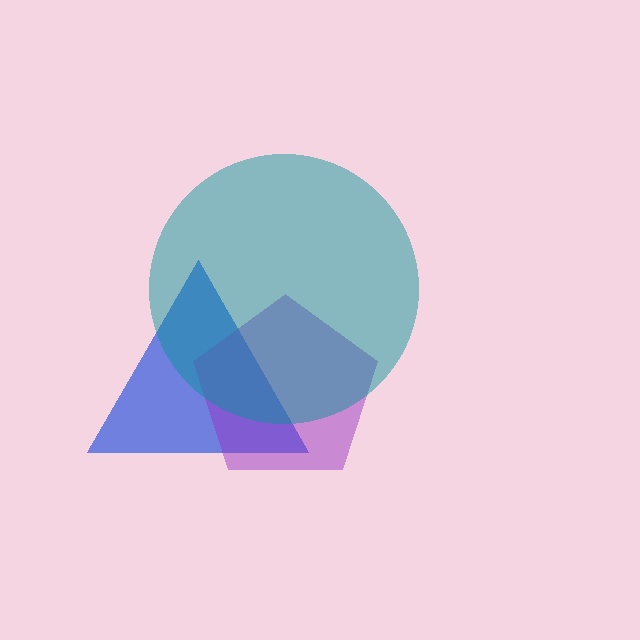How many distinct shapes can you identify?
There are 3 distinct shapes: a blue triangle, a purple pentagon, a teal circle.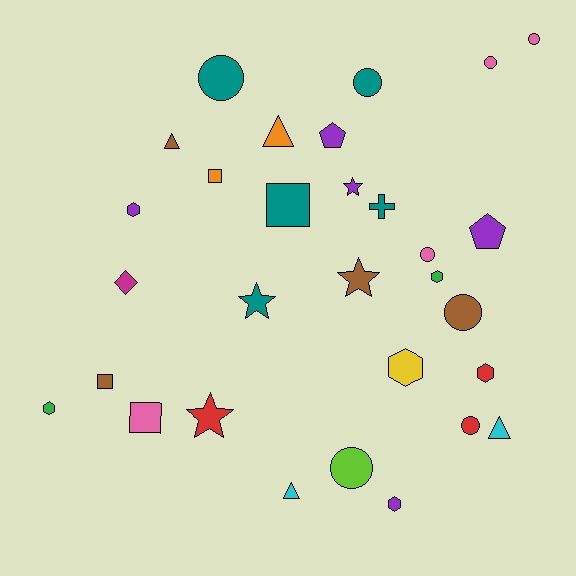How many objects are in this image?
There are 30 objects.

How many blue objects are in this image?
There are no blue objects.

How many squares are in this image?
There are 4 squares.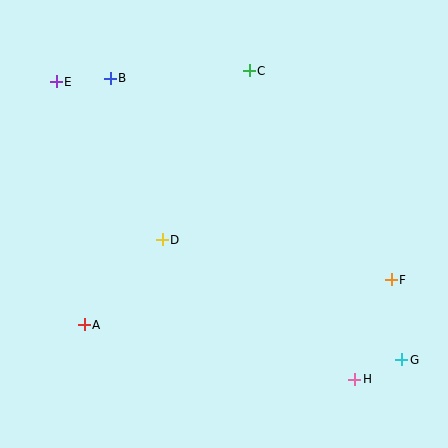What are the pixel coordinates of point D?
Point D is at (162, 240).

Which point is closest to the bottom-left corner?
Point A is closest to the bottom-left corner.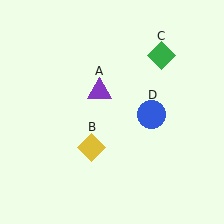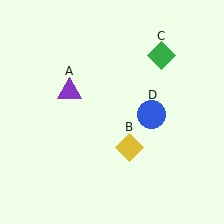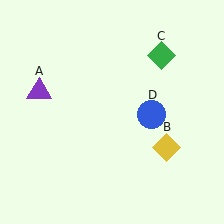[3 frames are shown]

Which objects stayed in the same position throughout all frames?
Green diamond (object C) and blue circle (object D) remained stationary.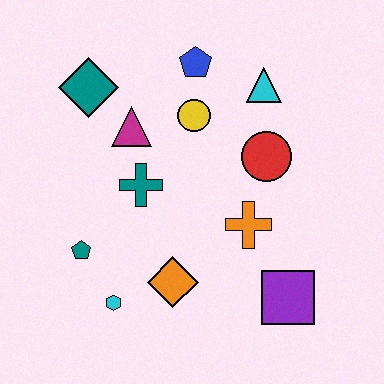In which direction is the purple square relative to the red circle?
The purple square is below the red circle.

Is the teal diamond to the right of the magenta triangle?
No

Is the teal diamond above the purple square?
Yes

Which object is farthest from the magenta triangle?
The purple square is farthest from the magenta triangle.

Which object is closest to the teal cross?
The magenta triangle is closest to the teal cross.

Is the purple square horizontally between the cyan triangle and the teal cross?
No